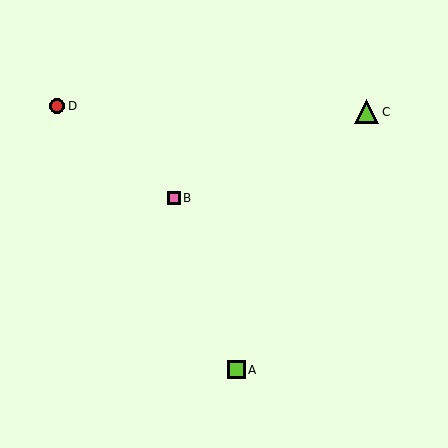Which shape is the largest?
The lime triangle (labeled C) is the largest.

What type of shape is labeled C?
Shape C is a lime triangle.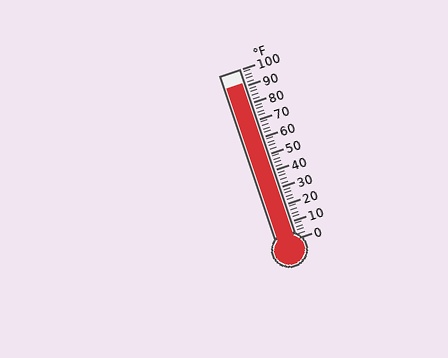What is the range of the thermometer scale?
The thermometer scale ranges from 0°F to 100°F.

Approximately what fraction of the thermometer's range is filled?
The thermometer is filled to approximately 90% of its range.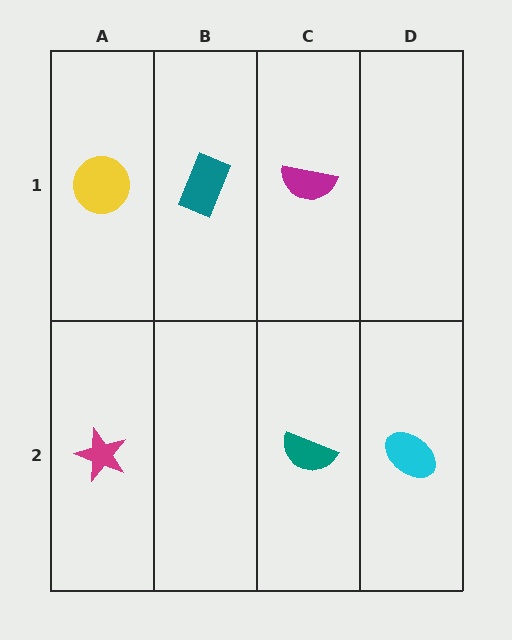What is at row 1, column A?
A yellow circle.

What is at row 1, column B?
A teal rectangle.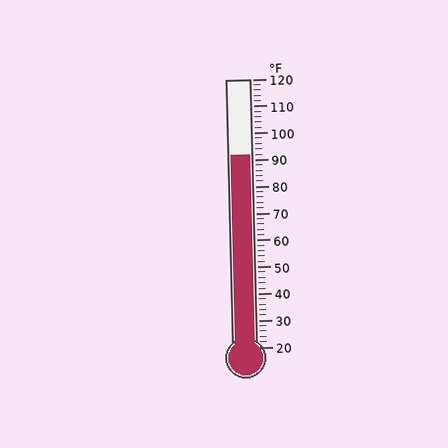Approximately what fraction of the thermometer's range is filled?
The thermometer is filled to approximately 70% of its range.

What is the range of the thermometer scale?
The thermometer scale ranges from 20°F to 120°F.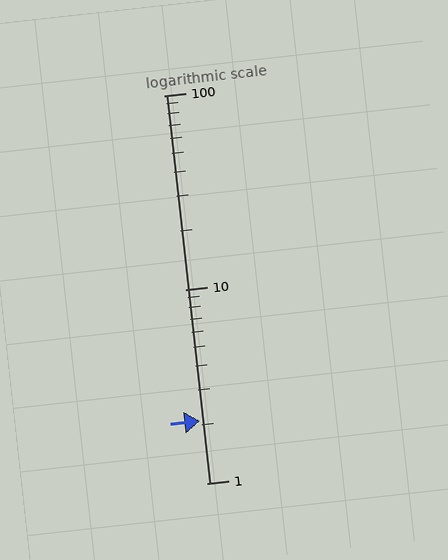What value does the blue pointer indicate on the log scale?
The pointer indicates approximately 2.1.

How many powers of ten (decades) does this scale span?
The scale spans 2 decades, from 1 to 100.